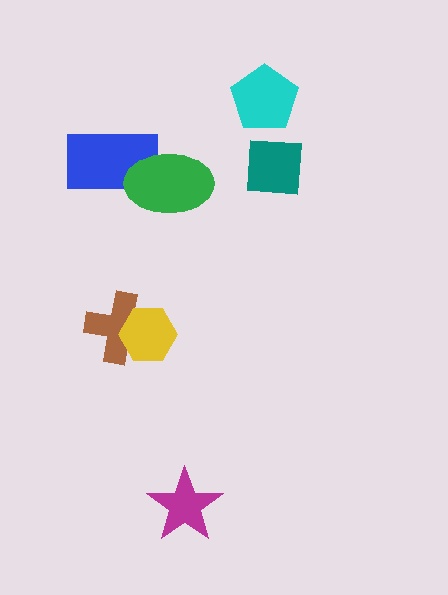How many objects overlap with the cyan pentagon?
0 objects overlap with the cyan pentagon.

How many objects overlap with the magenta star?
0 objects overlap with the magenta star.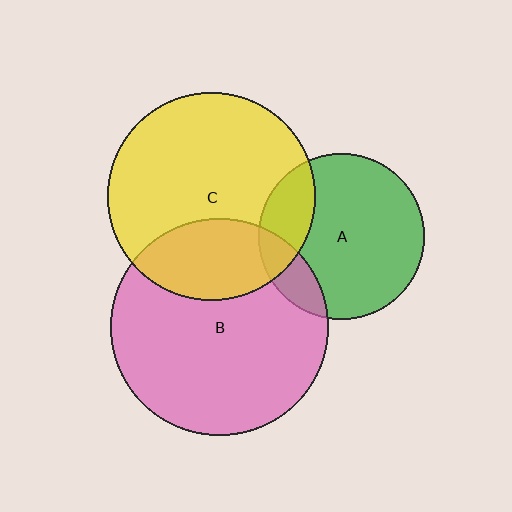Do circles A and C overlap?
Yes.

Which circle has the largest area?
Circle B (pink).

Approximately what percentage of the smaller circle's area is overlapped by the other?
Approximately 20%.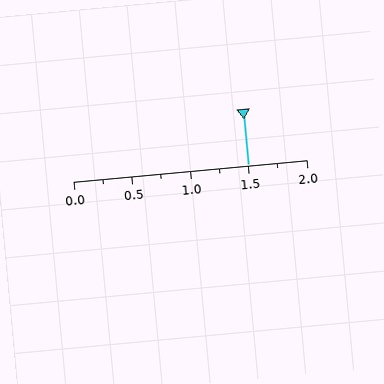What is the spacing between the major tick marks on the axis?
The major ticks are spaced 0.5 apart.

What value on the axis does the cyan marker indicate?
The marker indicates approximately 1.5.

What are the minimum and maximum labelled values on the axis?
The axis runs from 0.0 to 2.0.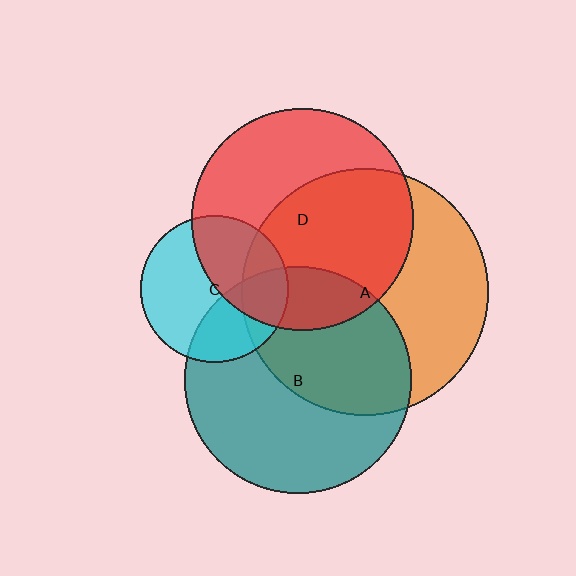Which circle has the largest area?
Circle A (orange).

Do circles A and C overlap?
Yes.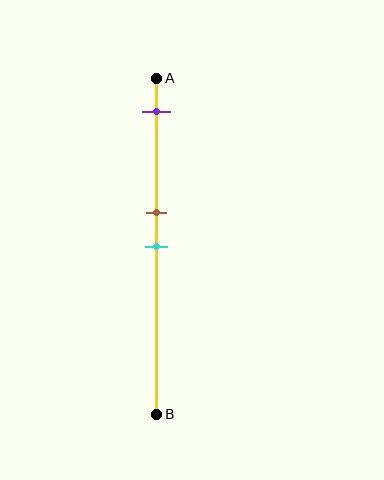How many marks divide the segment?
There are 3 marks dividing the segment.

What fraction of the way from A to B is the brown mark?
The brown mark is approximately 40% (0.4) of the way from A to B.